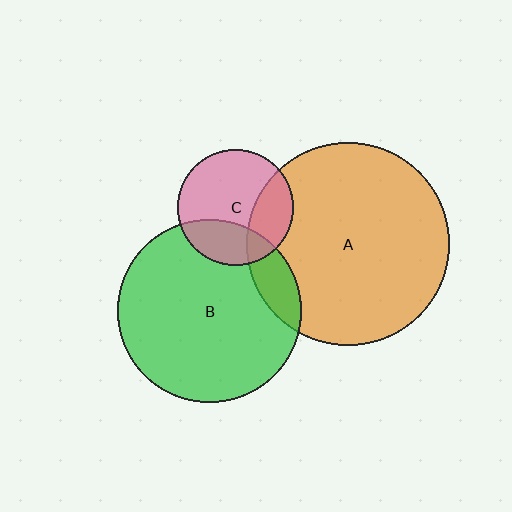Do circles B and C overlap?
Yes.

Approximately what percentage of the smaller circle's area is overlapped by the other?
Approximately 30%.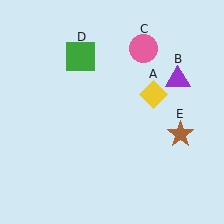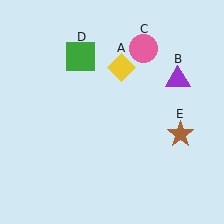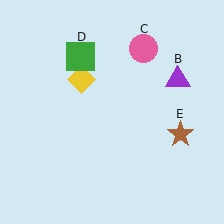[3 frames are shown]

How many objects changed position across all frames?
1 object changed position: yellow diamond (object A).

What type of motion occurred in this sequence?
The yellow diamond (object A) rotated counterclockwise around the center of the scene.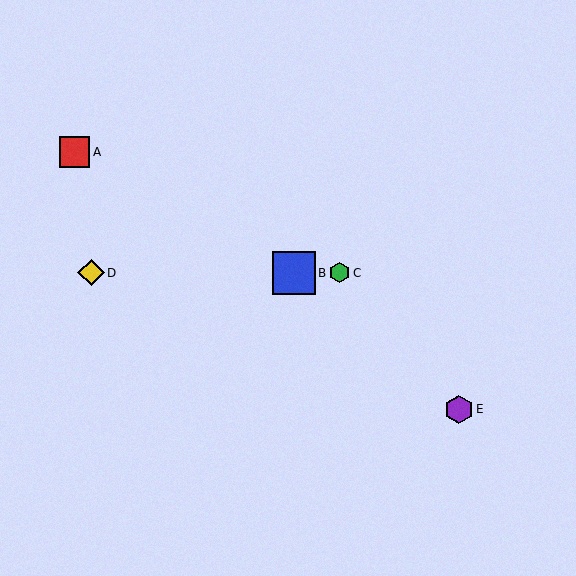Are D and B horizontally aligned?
Yes, both are at y≈273.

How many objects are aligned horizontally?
3 objects (B, C, D) are aligned horizontally.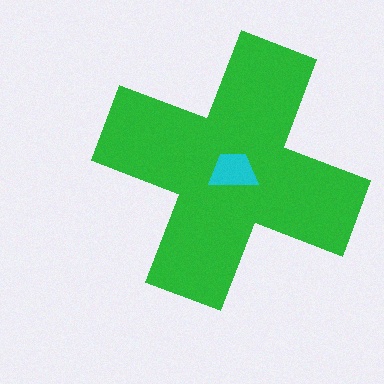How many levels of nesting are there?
2.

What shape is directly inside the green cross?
The cyan trapezoid.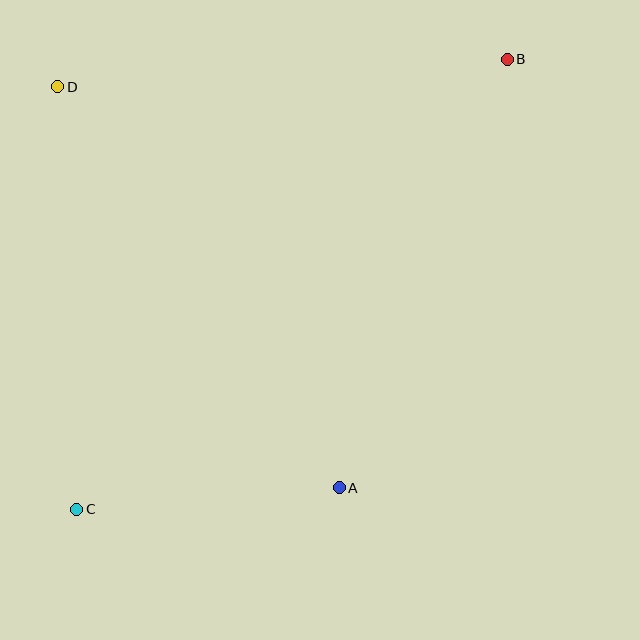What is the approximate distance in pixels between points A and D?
The distance between A and D is approximately 490 pixels.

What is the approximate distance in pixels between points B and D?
The distance between B and D is approximately 450 pixels.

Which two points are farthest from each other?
Points B and C are farthest from each other.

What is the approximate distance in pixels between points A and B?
The distance between A and B is approximately 460 pixels.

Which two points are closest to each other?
Points A and C are closest to each other.